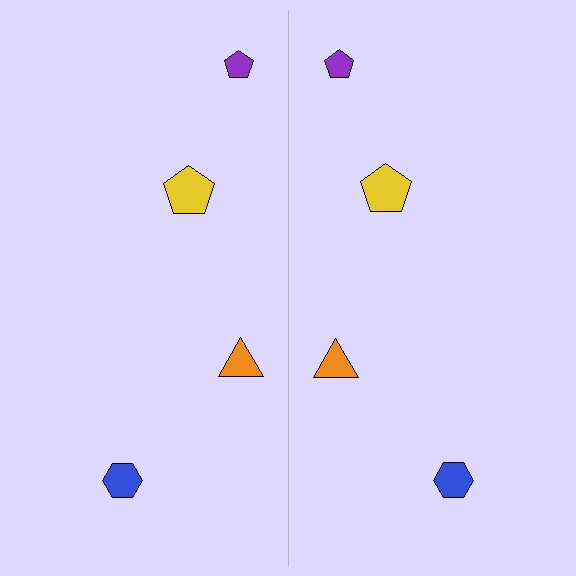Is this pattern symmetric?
Yes, this pattern has bilateral (reflection) symmetry.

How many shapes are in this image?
There are 8 shapes in this image.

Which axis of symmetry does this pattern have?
The pattern has a vertical axis of symmetry running through the center of the image.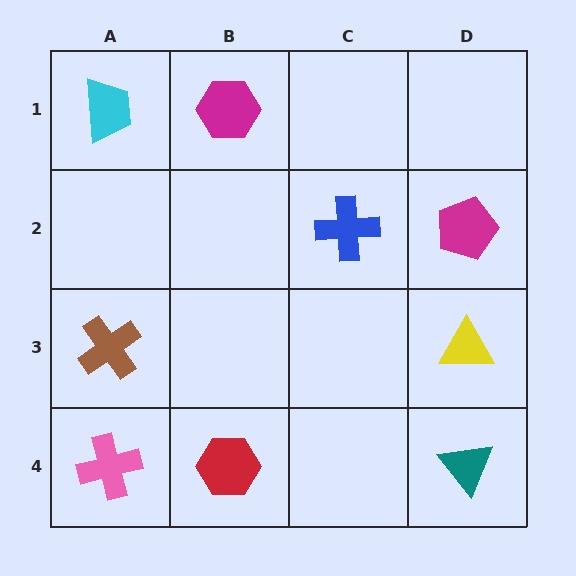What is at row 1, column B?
A magenta hexagon.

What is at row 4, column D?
A teal triangle.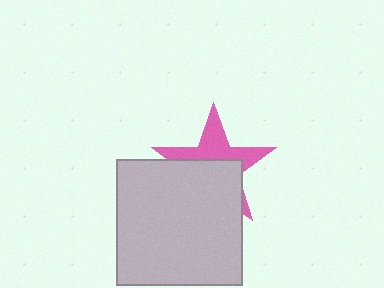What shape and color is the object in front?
The object in front is a light gray square.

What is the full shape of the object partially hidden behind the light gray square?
The partially hidden object is a pink star.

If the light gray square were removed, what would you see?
You would see the complete pink star.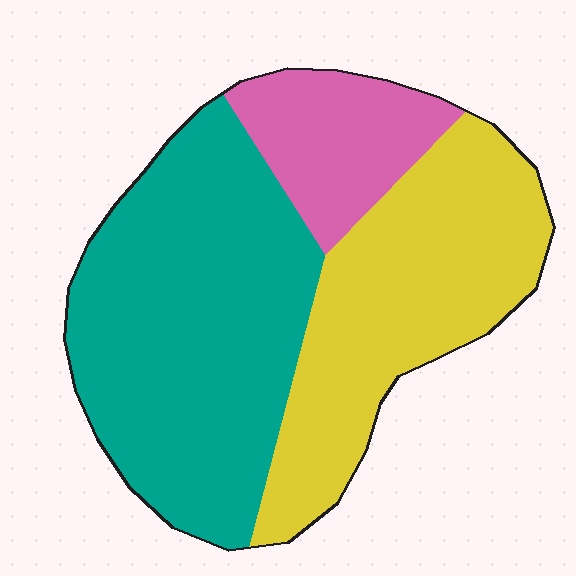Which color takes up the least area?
Pink, at roughly 15%.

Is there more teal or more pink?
Teal.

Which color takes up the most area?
Teal, at roughly 50%.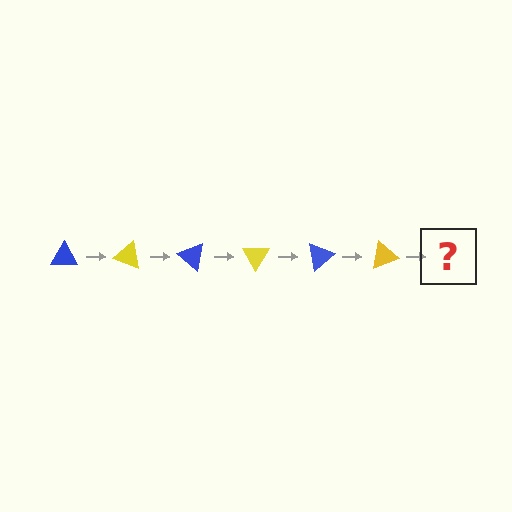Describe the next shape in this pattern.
It should be a blue triangle, rotated 120 degrees from the start.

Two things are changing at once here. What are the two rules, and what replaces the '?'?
The two rules are that it rotates 20 degrees each step and the color cycles through blue and yellow. The '?' should be a blue triangle, rotated 120 degrees from the start.